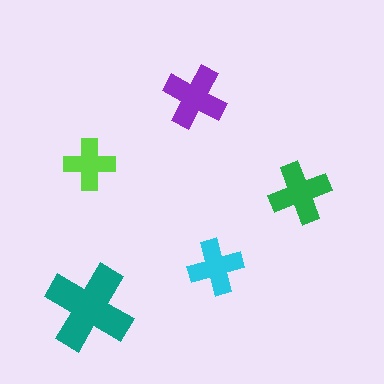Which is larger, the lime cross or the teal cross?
The teal one.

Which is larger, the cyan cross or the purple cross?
The purple one.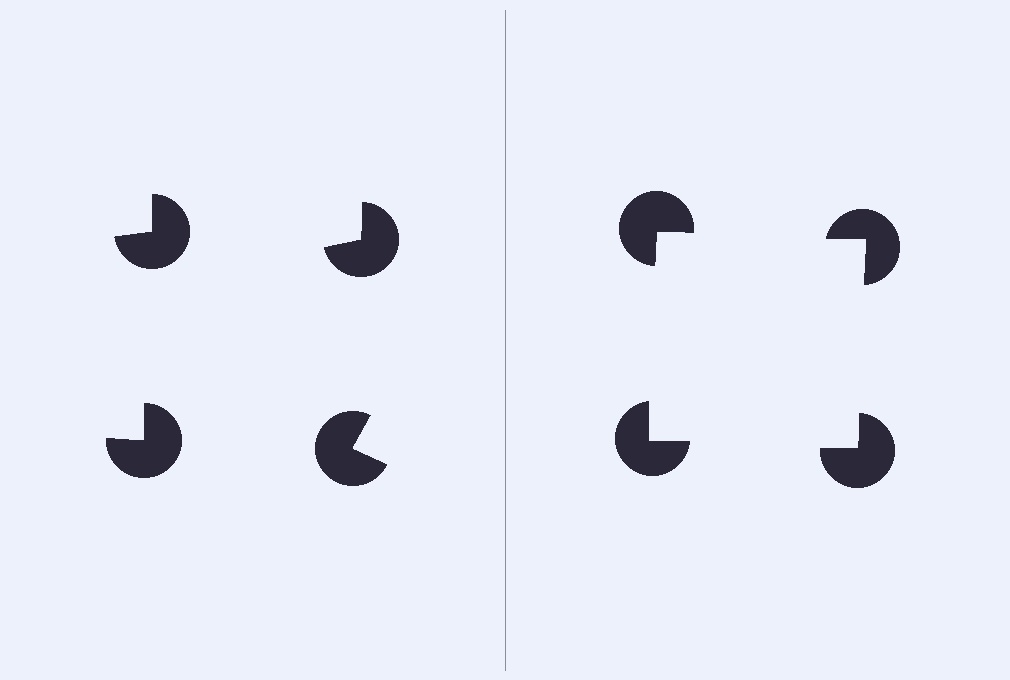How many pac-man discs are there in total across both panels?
8 — 4 on each side.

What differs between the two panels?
The pac-man discs are positioned identically on both sides; only the wedge orientations differ. On the right they align to a square; on the left they are misaligned.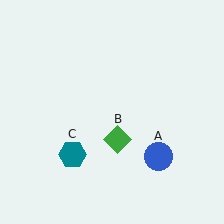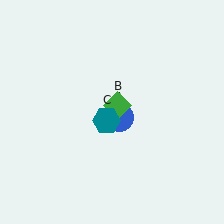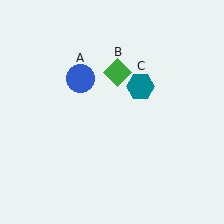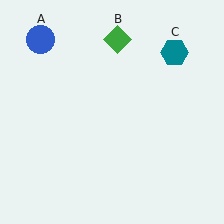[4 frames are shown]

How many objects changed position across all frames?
3 objects changed position: blue circle (object A), green diamond (object B), teal hexagon (object C).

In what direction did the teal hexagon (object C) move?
The teal hexagon (object C) moved up and to the right.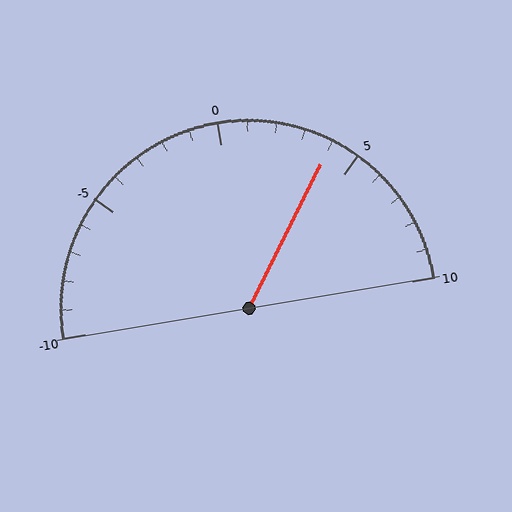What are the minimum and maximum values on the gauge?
The gauge ranges from -10 to 10.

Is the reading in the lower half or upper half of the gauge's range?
The reading is in the upper half of the range (-10 to 10).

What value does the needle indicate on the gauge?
The needle indicates approximately 4.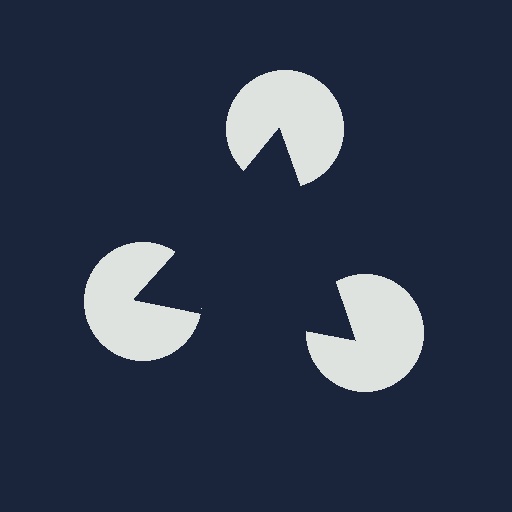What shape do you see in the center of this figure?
An illusory triangle — its edges are inferred from the aligned wedge cuts in the pac-man discs, not physically drawn.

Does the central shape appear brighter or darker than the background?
It typically appears slightly darker than the background, even though no actual brightness change is drawn.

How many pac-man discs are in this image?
There are 3 — one at each vertex of the illusory triangle.